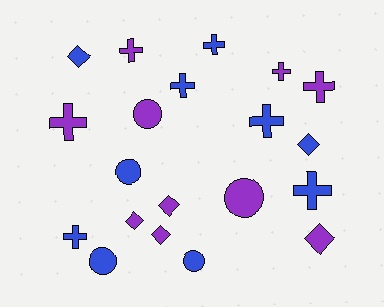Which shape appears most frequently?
Cross, with 9 objects.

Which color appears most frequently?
Blue, with 10 objects.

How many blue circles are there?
There are 3 blue circles.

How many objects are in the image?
There are 20 objects.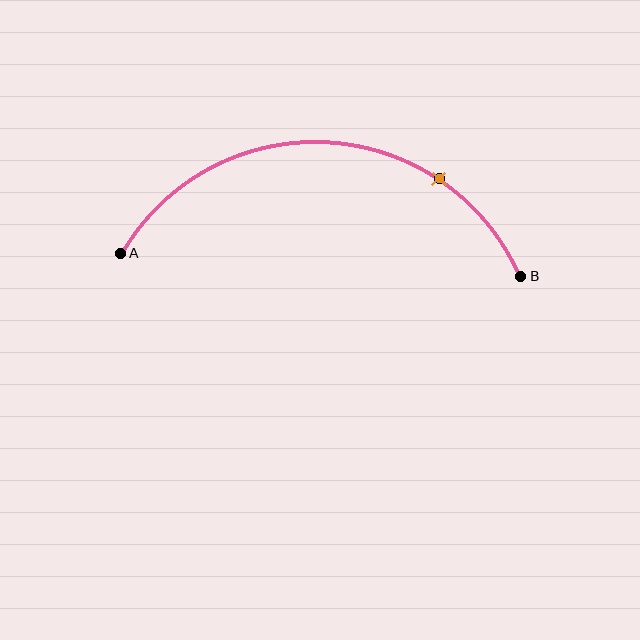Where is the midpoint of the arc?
The arc midpoint is the point on the curve farthest from the straight line joining A and B. It sits above that line.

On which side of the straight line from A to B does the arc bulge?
The arc bulges above the straight line connecting A and B.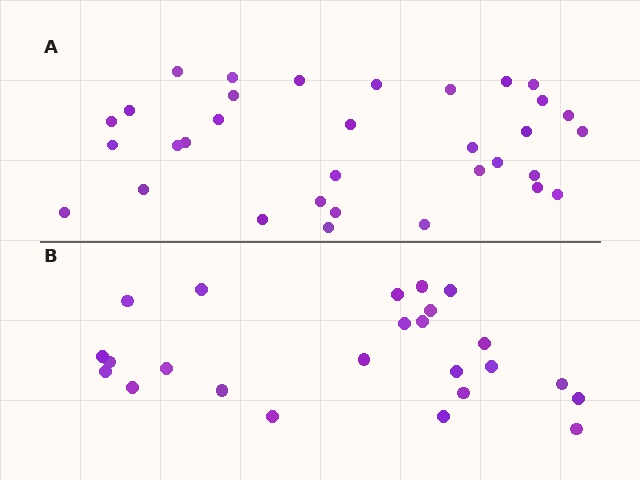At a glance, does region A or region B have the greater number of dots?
Region A (the top region) has more dots.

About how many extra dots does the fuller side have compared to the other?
Region A has roughly 8 or so more dots than region B.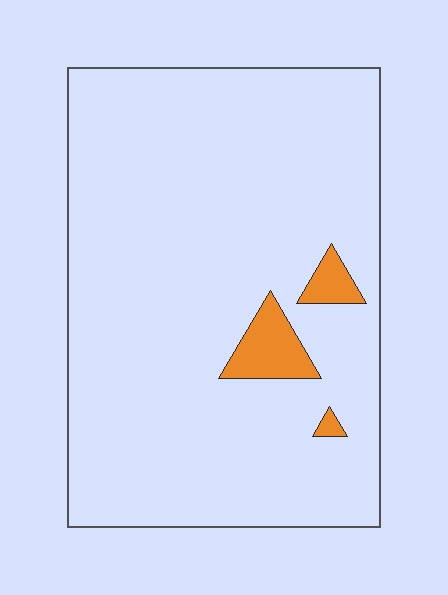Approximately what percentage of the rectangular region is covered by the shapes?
Approximately 5%.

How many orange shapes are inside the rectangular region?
3.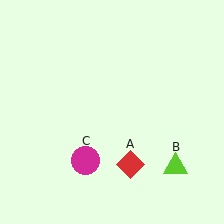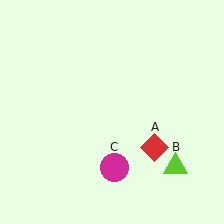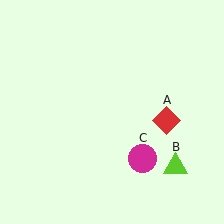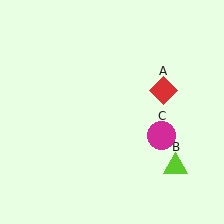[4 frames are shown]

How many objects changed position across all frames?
2 objects changed position: red diamond (object A), magenta circle (object C).